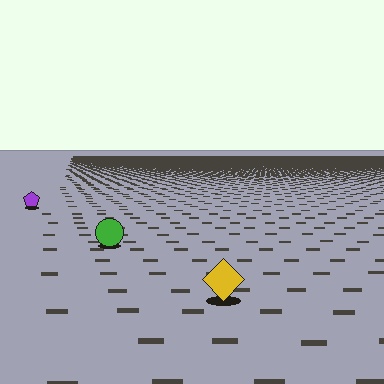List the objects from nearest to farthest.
From nearest to farthest: the yellow diamond, the green circle, the purple pentagon.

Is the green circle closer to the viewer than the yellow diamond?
No. The yellow diamond is closer — you can tell from the texture gradient: the ground texture is coarser near it.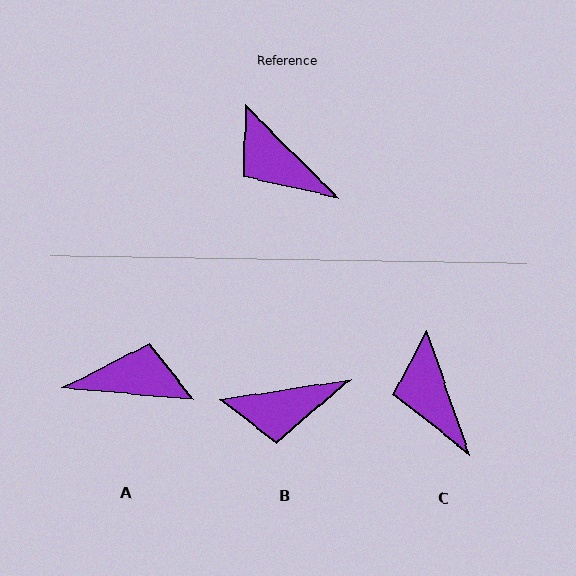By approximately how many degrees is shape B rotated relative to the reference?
Approximately 54 degrees counter-clockwise.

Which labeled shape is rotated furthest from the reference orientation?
A, about 140 degrees away.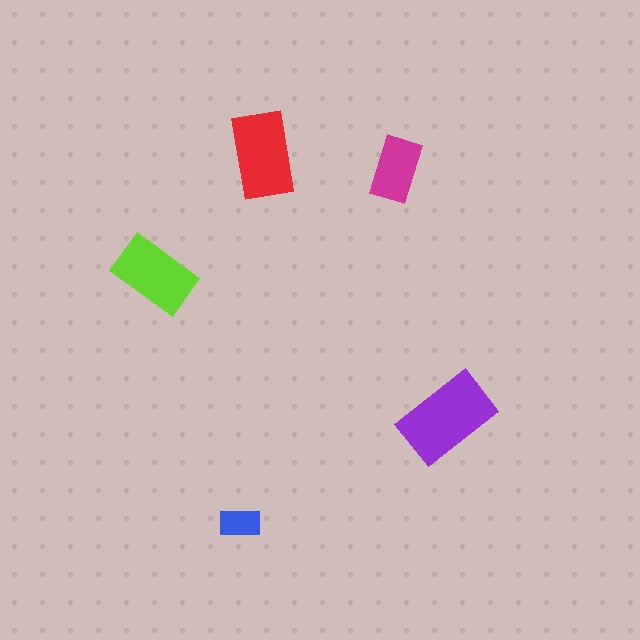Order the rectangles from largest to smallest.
the purple one, the red one, the lime one, the magenta one, the blue one.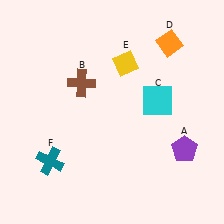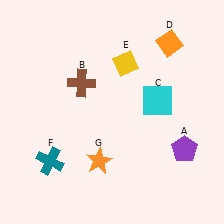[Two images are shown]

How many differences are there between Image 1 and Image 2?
There is 1 difference between the two images.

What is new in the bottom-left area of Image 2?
An orange star (G) was added in the bottom-left area of Image 2.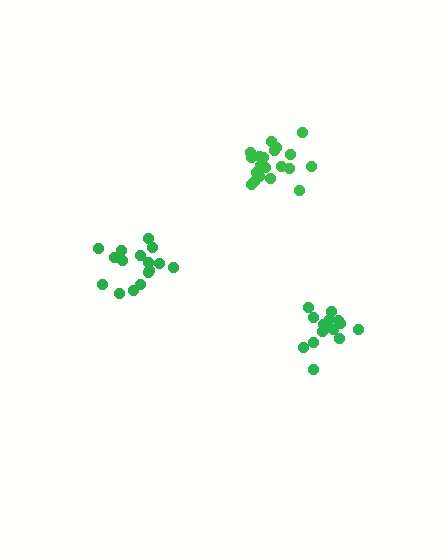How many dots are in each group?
Group 1: 15 dots, Group 2: 17 dots, Group 3: 20 dots (52 total).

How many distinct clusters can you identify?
There are 3 distinct clusters.